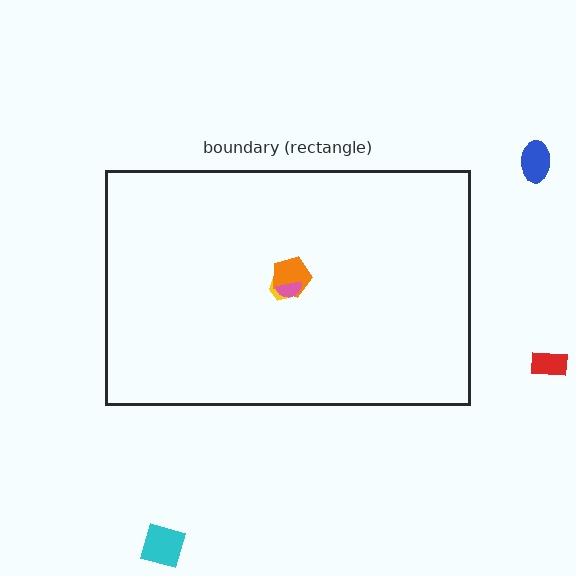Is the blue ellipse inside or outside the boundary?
Outside.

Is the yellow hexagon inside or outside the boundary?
Inside.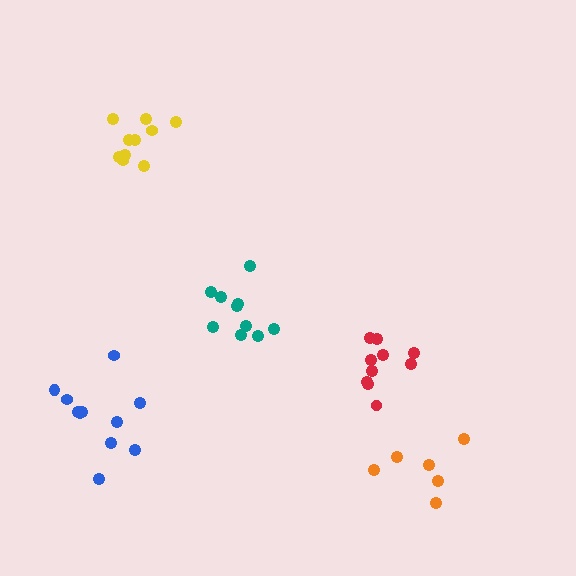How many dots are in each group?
Group 1: 10 dots, Group 2: 10 dots, Group 3: 6 dots, Group 4: 10 dots, Group 5: 11 dots (47 total).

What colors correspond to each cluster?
The clusters are colored: red, yellow, orange, teal, blue.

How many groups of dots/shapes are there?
There are 5 groups.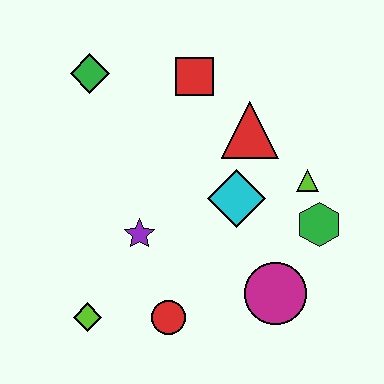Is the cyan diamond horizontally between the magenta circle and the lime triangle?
No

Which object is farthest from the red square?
The lime diamond is farthest from the red square.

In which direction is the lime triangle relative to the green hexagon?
The lime triangle is above the green hexagon.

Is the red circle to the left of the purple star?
No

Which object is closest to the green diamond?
The red square is closest to the green diamond.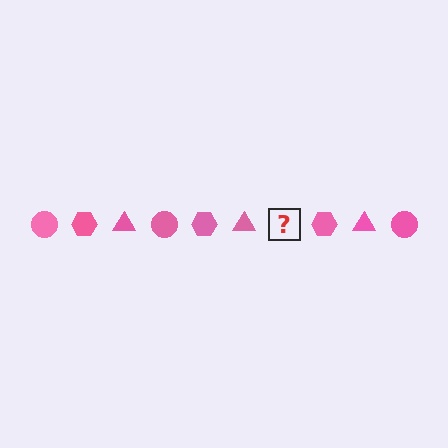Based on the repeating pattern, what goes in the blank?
The blank should be a pink circle.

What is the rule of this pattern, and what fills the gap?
The rule is that the pattern cycles through circle, hexagon, triangle shapes in pink. The gap should be filled with a pink circle.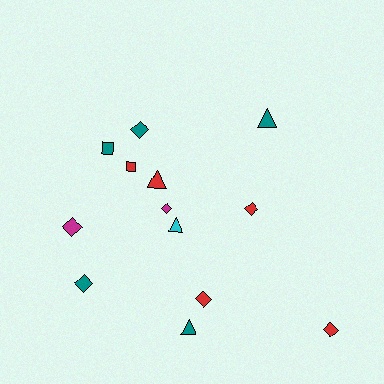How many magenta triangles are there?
There are no magenta triangles.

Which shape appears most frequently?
Diamond, with 7 objects.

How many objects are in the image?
There are 13 objects.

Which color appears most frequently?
Red, with 5 objects.